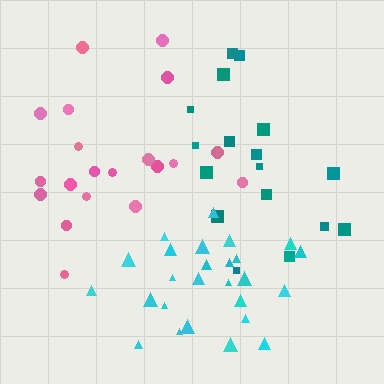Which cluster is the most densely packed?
Cyan.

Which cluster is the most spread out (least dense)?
Pink.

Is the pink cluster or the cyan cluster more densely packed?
Cyan.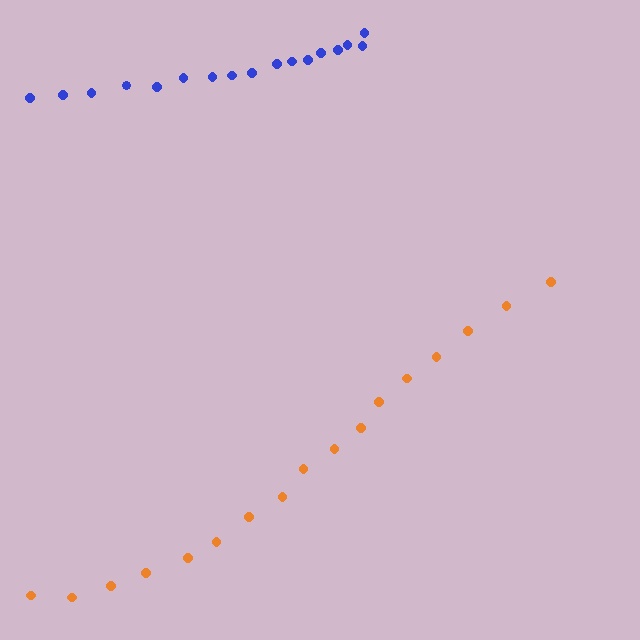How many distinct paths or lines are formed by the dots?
There are 2 distinct paths.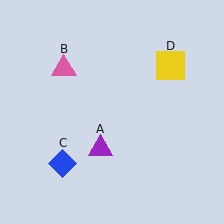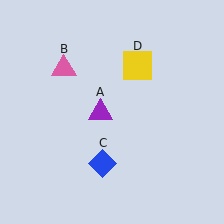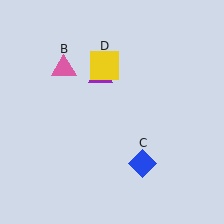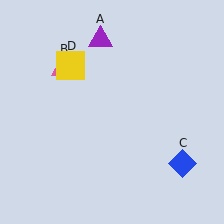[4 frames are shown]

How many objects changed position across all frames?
3 objects changed position: purple triangle (object A), blue diamond (object C), yellow square (object D).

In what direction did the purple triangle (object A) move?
The purple triangle (object A) moved up.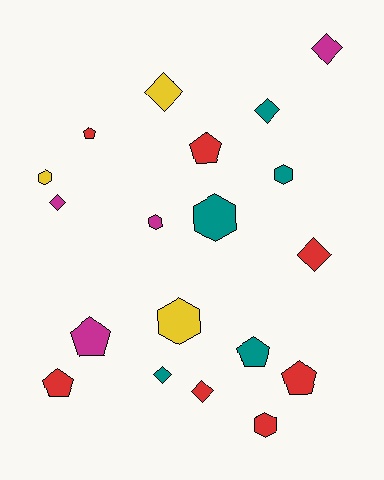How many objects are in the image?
There are 19 objects.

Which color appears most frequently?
Red, with 7 objects.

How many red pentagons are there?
There are 4 red pentagons.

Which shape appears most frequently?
Diamond, with 7 objects.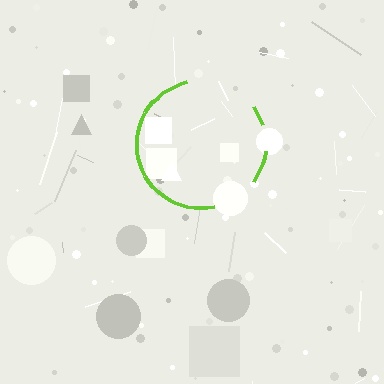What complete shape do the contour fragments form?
The contour fragments form a circle.